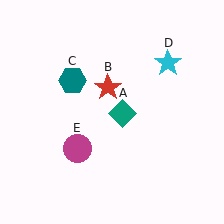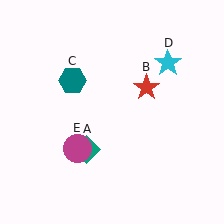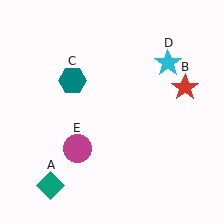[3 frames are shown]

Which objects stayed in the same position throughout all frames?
Teal hexagon (object C) and cyan star (object D) and magenta circle (object E) remained stationary.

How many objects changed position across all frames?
2 objects changed position: teal diamond (object A), red star (object B).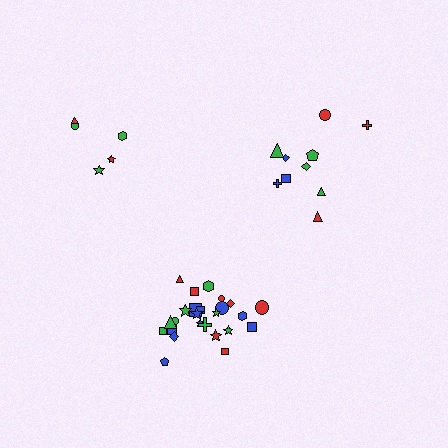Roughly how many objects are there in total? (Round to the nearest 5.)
Roughly 40 objects in total.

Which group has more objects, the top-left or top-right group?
The top-right group.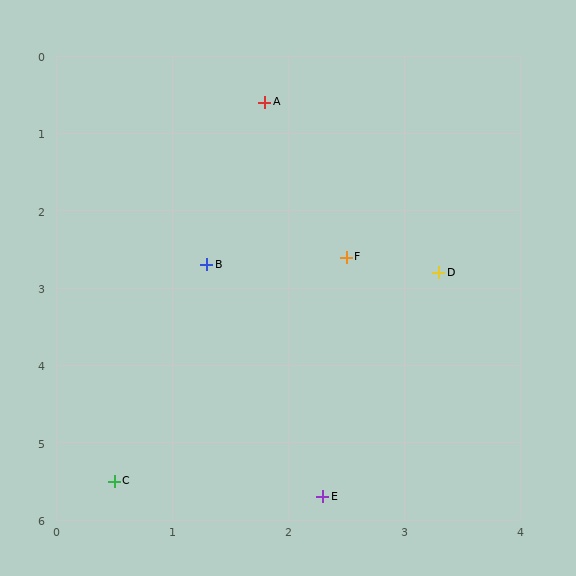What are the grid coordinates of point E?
Point E is at approximately (2.3, 5.7).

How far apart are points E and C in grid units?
Points E and C are about 1.8 grid units apart.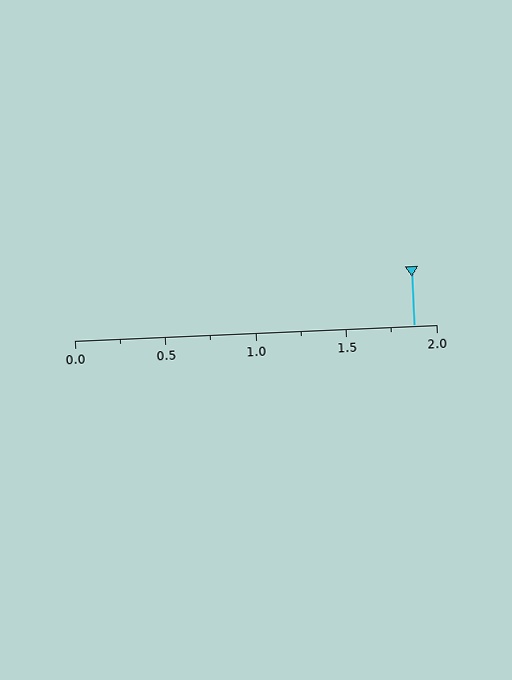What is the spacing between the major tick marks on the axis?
The major ticks are spaced 0.5 apart.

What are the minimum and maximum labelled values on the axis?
The axis runs from 0.0 to 2.0.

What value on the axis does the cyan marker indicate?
The marker indicates approximately 1.88.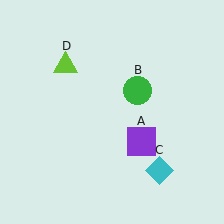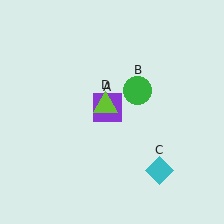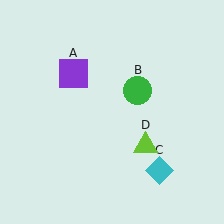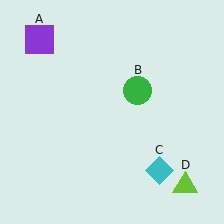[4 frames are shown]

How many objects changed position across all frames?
2 objects changed position: purple square (object A), lime triangle (object D).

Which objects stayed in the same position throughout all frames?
Green circle (object B) and cyan diamond (object C) remained stationary.